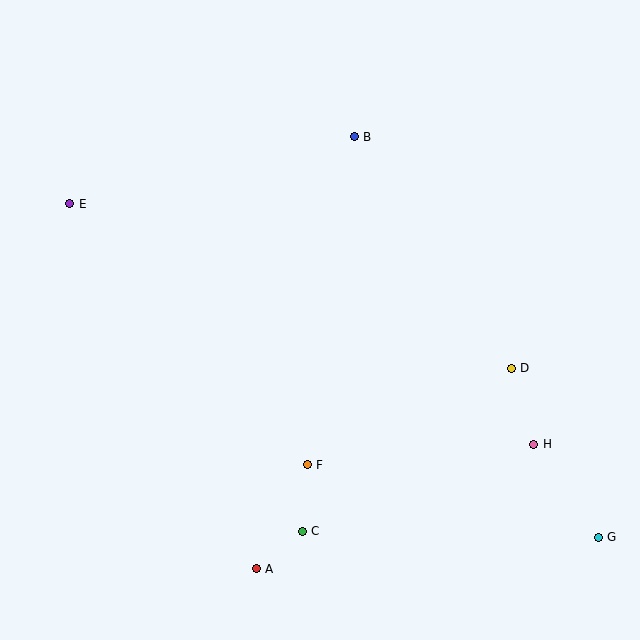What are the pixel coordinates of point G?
Point G is at (598, 537).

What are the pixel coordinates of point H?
Point H is at (534, 444).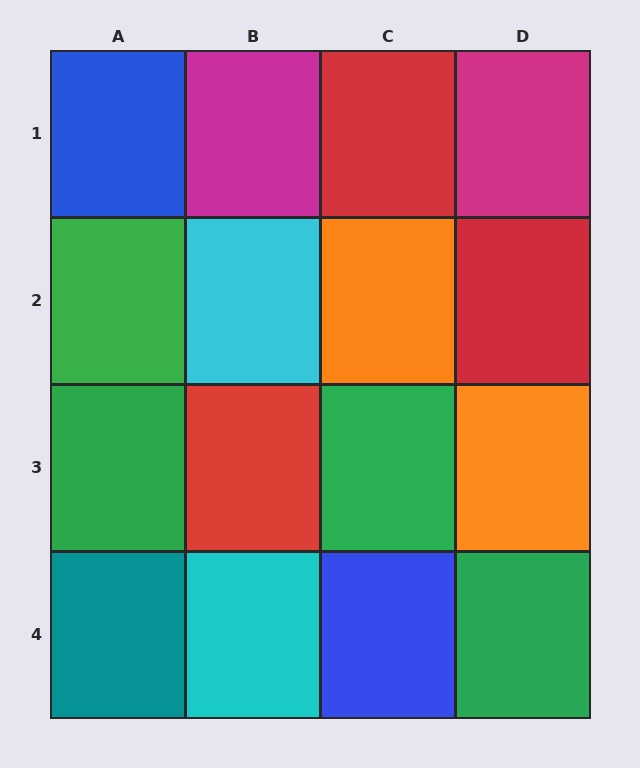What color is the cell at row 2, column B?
Cyan.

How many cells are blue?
2 cells are blue.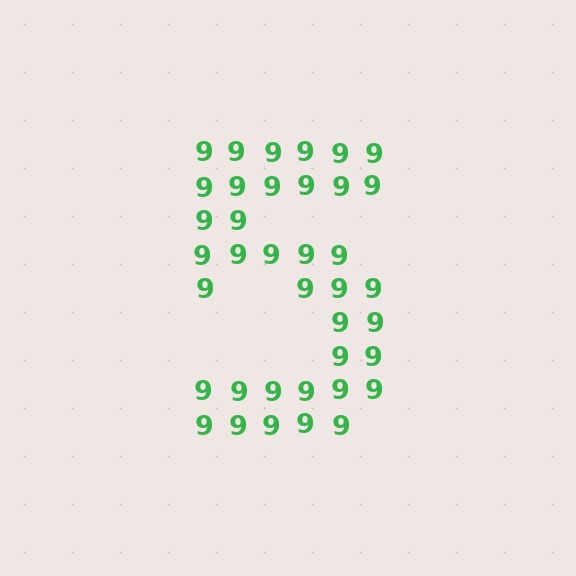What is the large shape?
The large shape is the digit 5.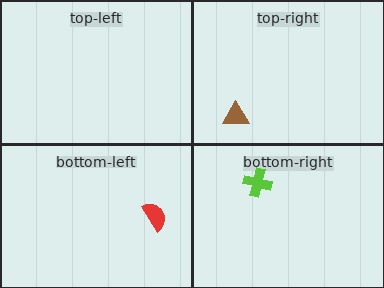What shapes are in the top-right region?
The brown triangle.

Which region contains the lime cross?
The bottom-right region.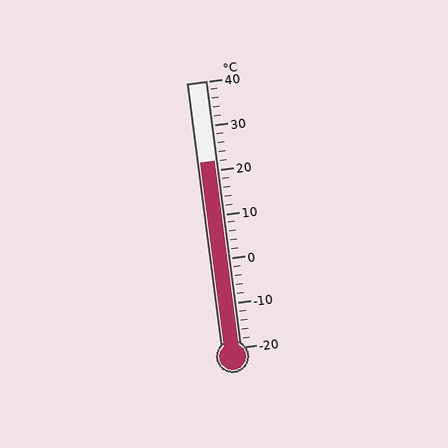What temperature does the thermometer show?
The thermometer shows approximately 22°C.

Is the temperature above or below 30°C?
The temperature is below 30°C.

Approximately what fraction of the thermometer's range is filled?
The thermometer is filled to approximately 70% of its range.